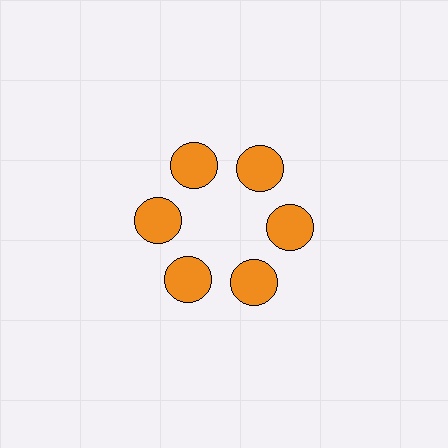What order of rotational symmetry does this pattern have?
This pattern has 6-fold rotational symmetry.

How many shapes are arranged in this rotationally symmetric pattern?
There are 6 shapes, arranged in 6 groups of 1.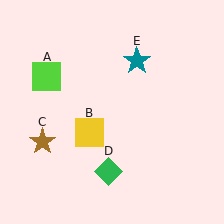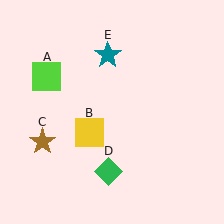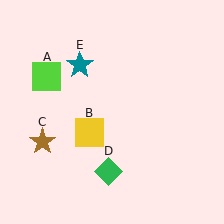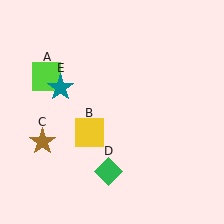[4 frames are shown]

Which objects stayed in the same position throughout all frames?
Lime square (object A) and yellow square (object B) and brown star (object C) and green diamond (object D) remained stationary.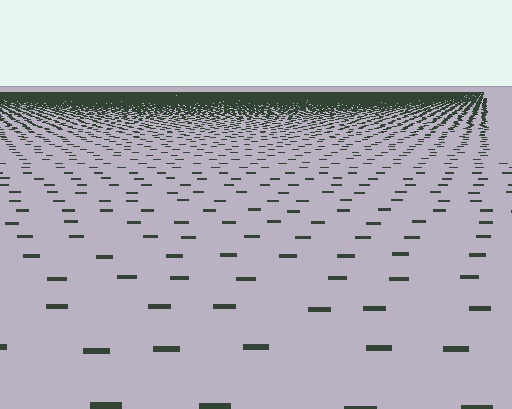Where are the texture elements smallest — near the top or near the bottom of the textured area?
Near the top.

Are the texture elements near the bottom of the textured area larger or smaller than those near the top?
Larger. Near the bottom, elements are closer to the viewer and appear at a bigger on-screen size.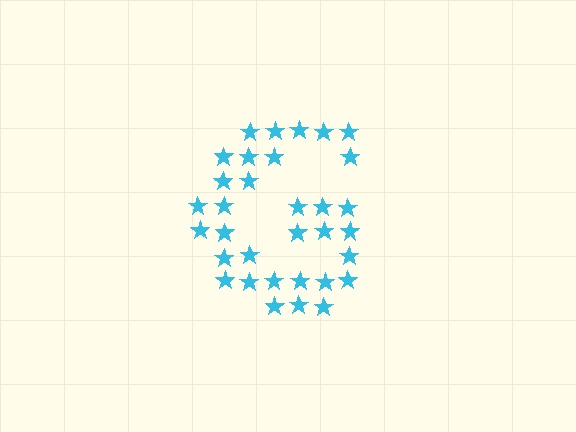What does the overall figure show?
The overall figure shows the letter G.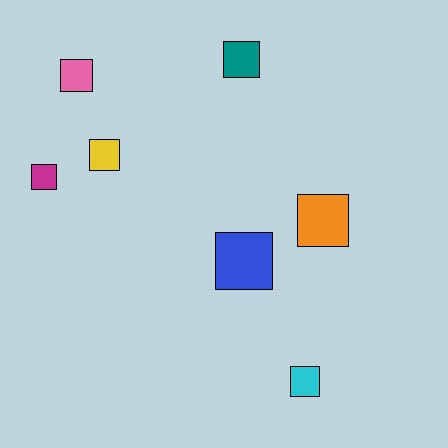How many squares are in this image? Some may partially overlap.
There are 7 squares.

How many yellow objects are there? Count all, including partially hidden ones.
There is 1 yellow object.